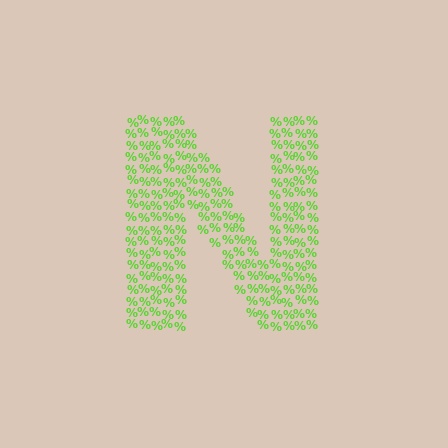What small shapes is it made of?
It is made of small percent signs.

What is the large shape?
The large shape is the letter N.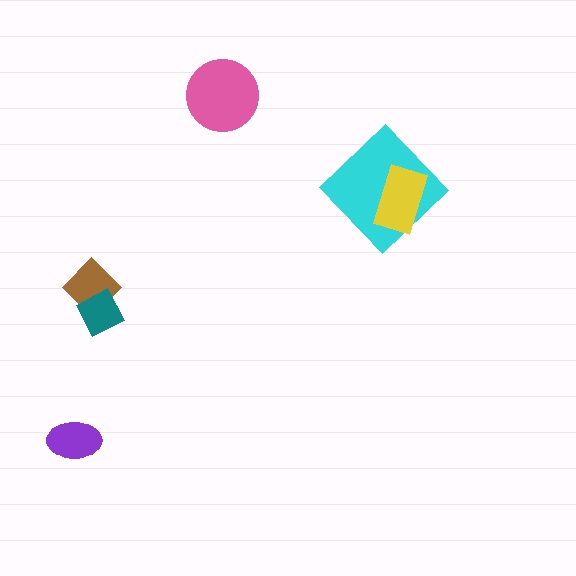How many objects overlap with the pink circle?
0 objects overlap with the pink circle.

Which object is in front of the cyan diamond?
The yellow rectangle is in front of the cyan diamond.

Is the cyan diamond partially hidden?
Yes, it is partially covered by another shape.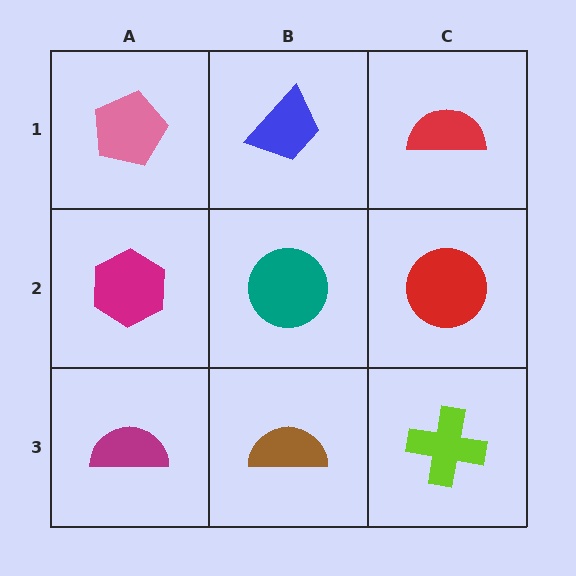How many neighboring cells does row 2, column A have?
3.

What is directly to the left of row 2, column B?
A magenta hexagon.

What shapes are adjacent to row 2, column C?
A red semicircle (row 1, column C), a lime cross (row 3, column C), a teal circle (row 2, column B).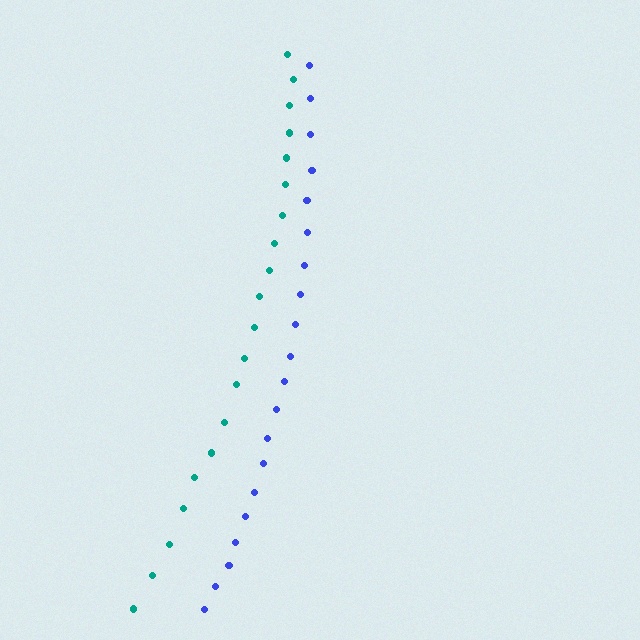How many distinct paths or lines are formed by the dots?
There are 2 distinct paths.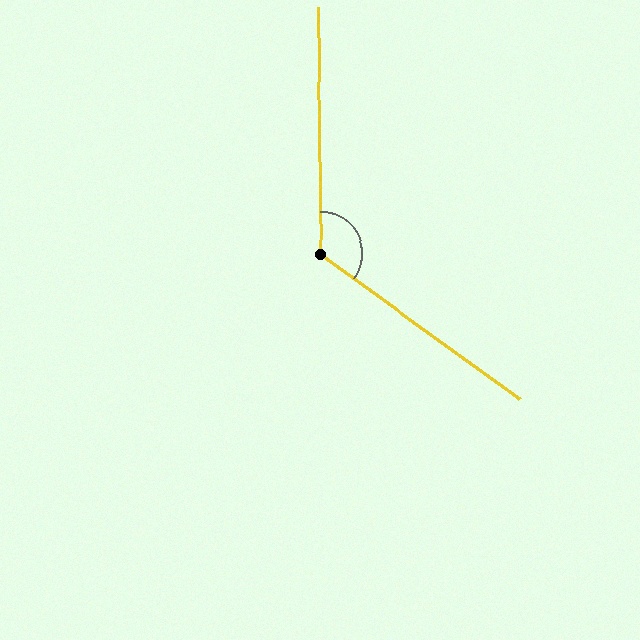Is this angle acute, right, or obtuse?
It is obtuse.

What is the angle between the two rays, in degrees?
Approximately 127 degrees.